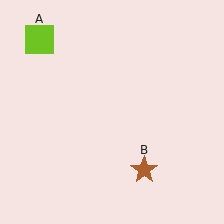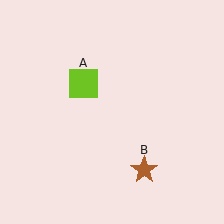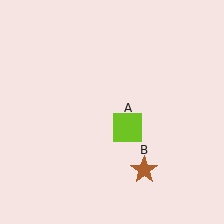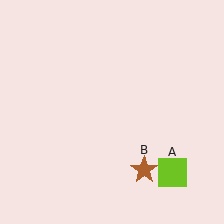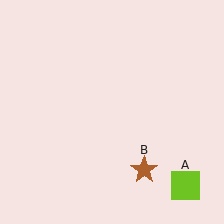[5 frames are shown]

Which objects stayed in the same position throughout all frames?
Brown star (object B) remained stationary.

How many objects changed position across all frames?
1 object changed position: lime square (object A).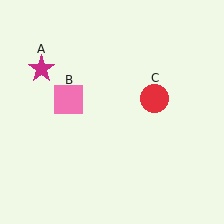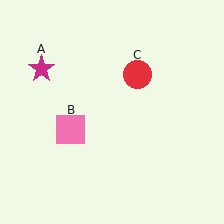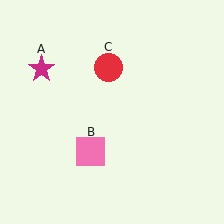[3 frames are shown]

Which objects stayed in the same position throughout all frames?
Magenta star (object A) remained stationary.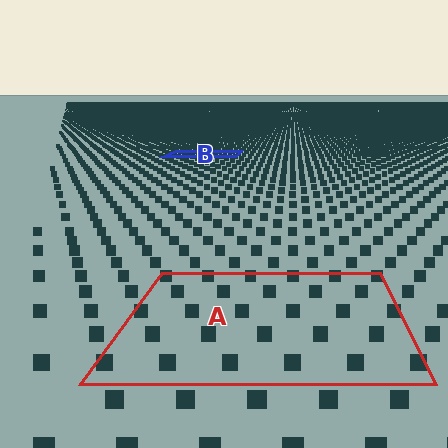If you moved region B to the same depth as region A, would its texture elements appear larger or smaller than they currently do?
They would appear larger. At a closer depth, the same texture elements are projected at a bigger on-screen size.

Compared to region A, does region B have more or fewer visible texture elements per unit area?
Region B has more texture elements per unit area — they are packed more densely because it is farther away.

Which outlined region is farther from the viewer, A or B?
Region B is farther from the viewer — the texture elements inside it appear smaller and more densely packed.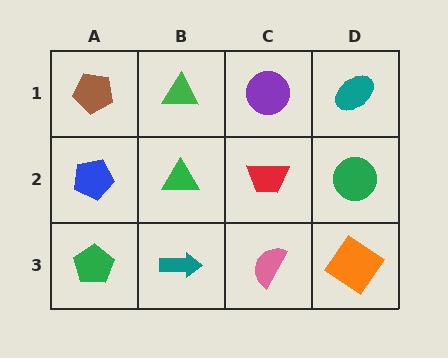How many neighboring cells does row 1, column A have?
2.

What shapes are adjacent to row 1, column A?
A blue pentagon (row 2, column A), a green triangle (row 1, column B).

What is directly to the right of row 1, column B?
A purple circle.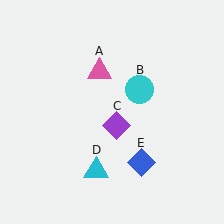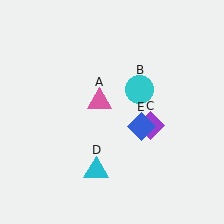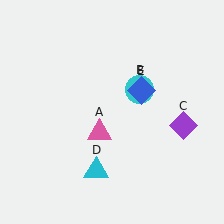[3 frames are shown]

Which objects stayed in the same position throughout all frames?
Cyan circle (object B) and cyan triangle (object D) remained stationary.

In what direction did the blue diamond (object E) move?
The blue diamond (object E) moved up.